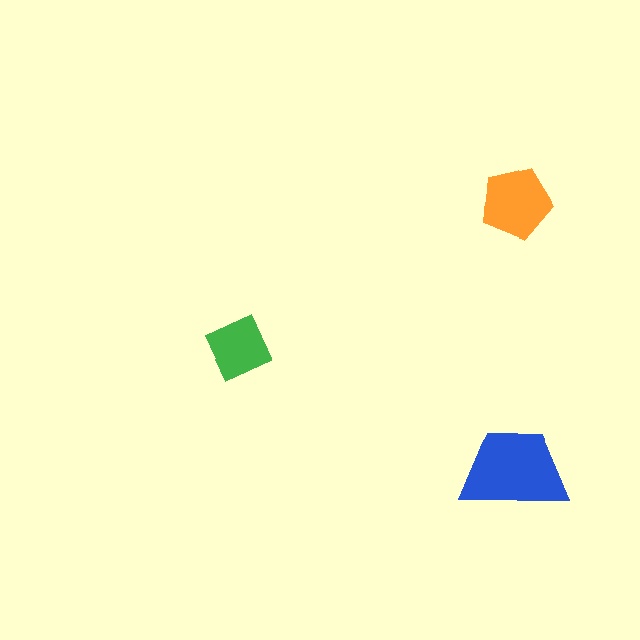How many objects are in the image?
There are 3 objects in the image.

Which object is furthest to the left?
The green diamond is leftmost.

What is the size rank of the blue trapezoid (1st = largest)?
1st.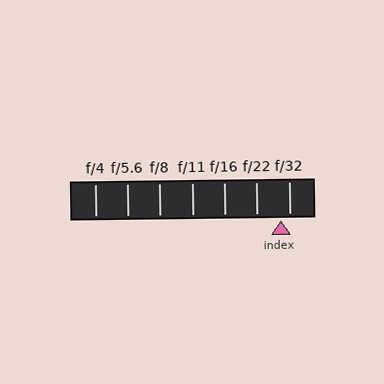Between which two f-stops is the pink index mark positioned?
The index mark is between f/22 and f/32.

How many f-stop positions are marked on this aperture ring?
There are 7 f-stop positions marked.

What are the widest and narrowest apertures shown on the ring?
The widest aperture shown is f/4 and the narrowest is f/32.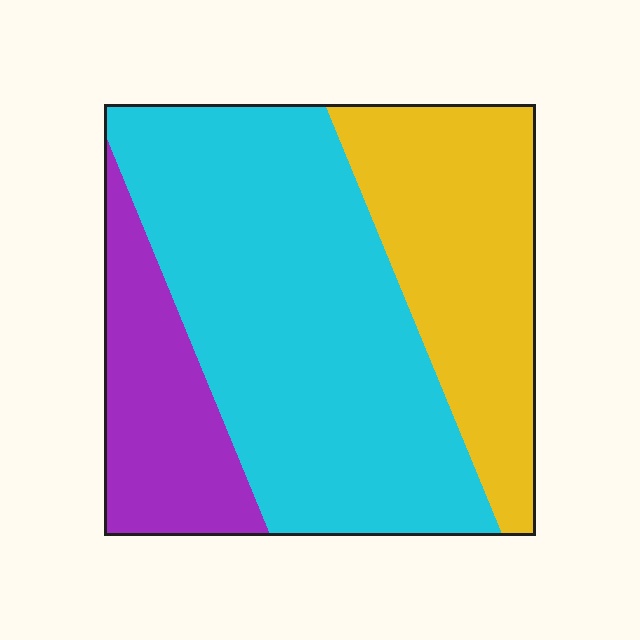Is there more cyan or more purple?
Cyan.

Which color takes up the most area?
Cyan, at roughly 55%.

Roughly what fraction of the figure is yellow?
Yellow covers roughly 30% of the figure.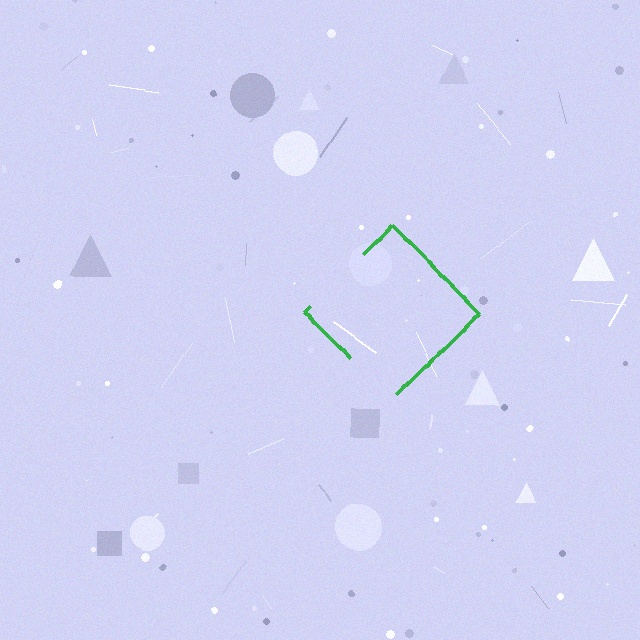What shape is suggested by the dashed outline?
The dashed outline suggests a diamond.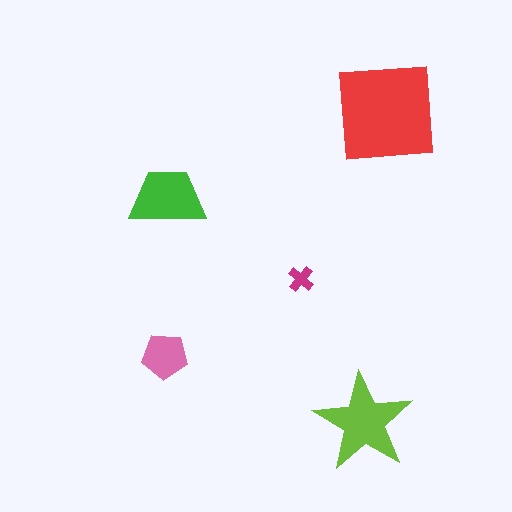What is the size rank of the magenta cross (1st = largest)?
5th.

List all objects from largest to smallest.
The red square, the lime star, the green trapezoid, the pink pentagon, the magenta cross.